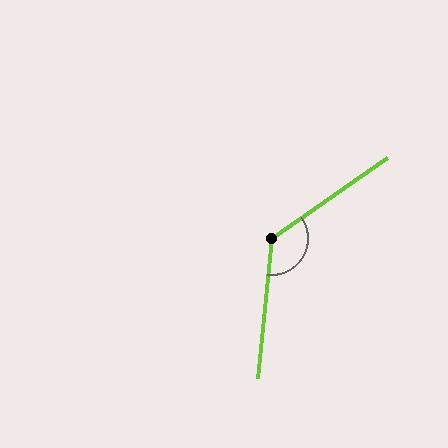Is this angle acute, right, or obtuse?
It is obtuse.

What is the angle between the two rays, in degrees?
Approximately 131 degrees.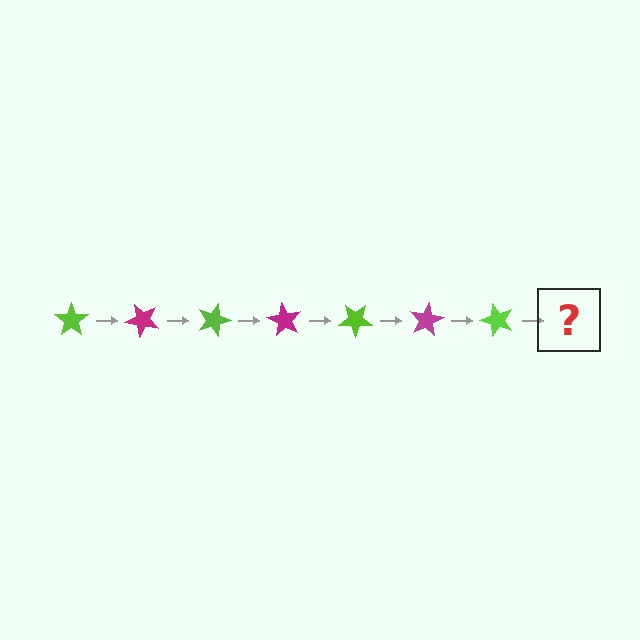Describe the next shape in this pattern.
It should be a magenta star, rotated 315 degrees from the start.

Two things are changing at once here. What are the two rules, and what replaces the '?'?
The two rules are that it rotates 45 degrees each step and the color cycles through lime and magenta. The '?' should be a magenta star, rotated 315 degrees from the start.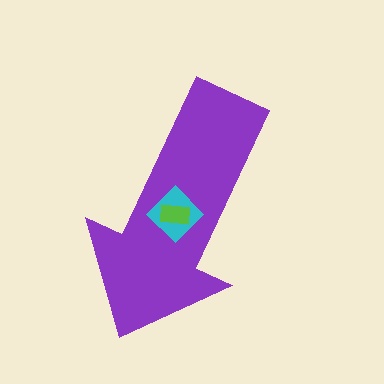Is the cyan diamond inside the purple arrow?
Yes.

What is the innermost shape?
The lime rectangle.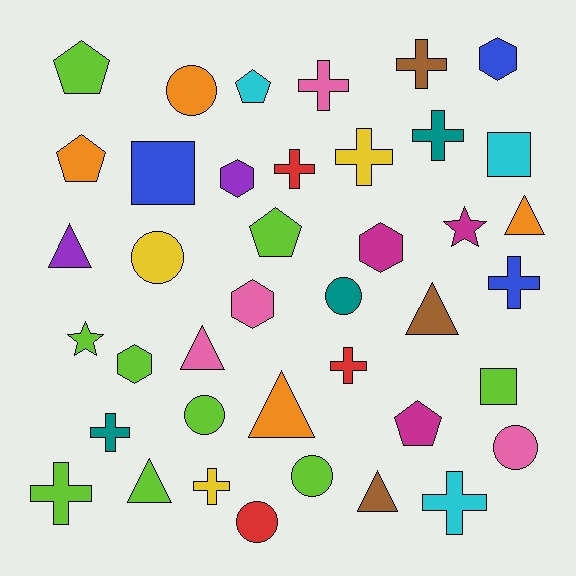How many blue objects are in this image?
There are 3 blue objects.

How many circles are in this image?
There are 7 circles.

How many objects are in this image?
There are 40 objects.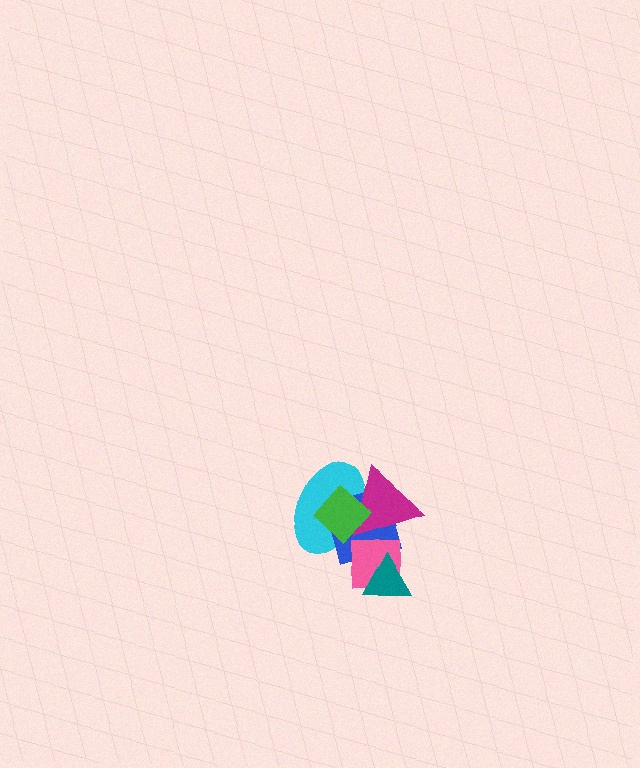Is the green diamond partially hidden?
No, no other shape covers it.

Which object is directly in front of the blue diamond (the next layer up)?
The pink square is directly in front of the blue diamond.